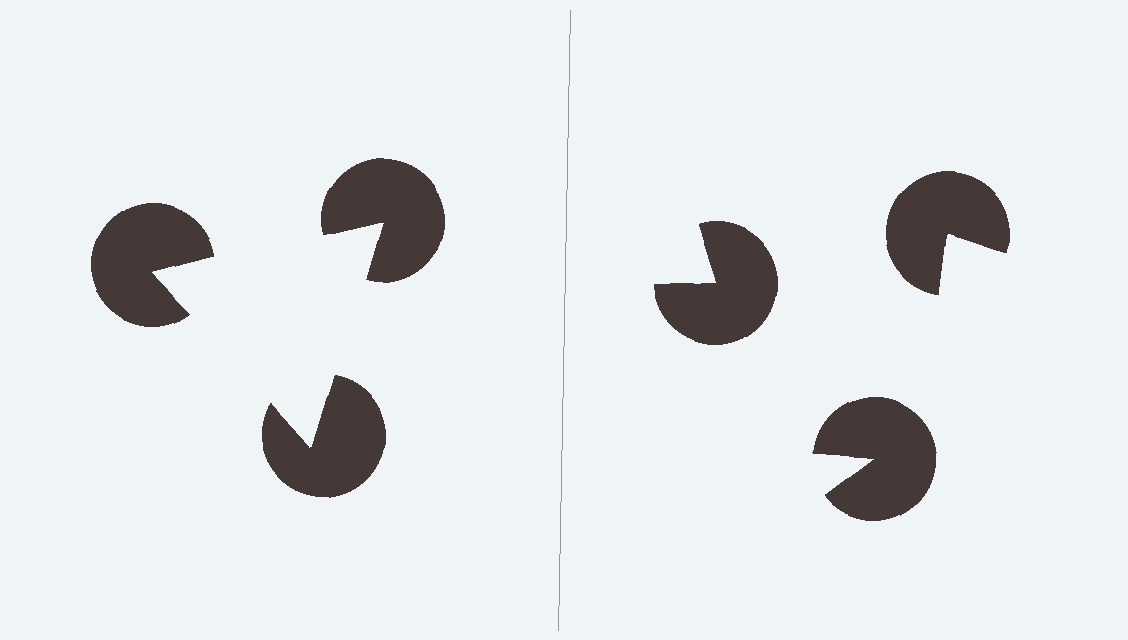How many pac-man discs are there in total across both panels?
6 — 3 on each side.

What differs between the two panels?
The pac-man discs are positioned identically on both sides; only the wedge orientations differ. On the left they align to a triangle; on the right they are misaligned.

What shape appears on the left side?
An illusory triangle.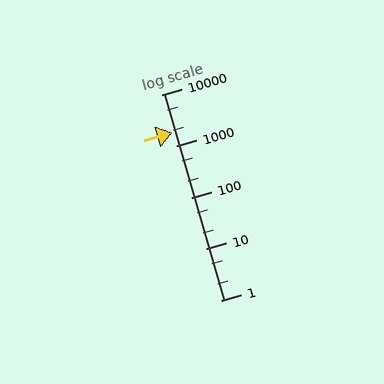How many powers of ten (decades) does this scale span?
The scale spans 4 decades, from 1 to 10000.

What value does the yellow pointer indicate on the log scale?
The pointer indicates approximately 1800.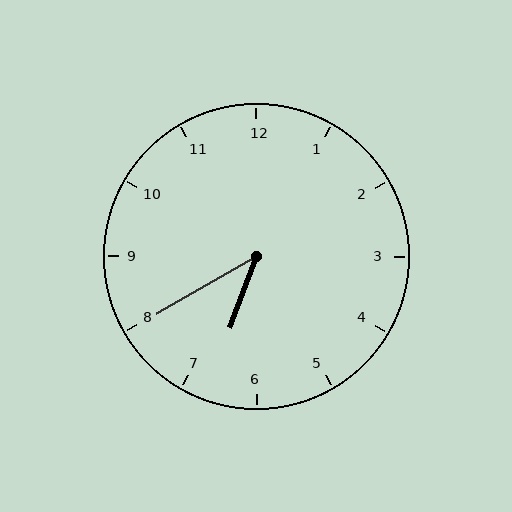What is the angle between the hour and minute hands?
Approximately 40 degrees.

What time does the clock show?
6:40.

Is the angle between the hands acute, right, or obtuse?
It is acute.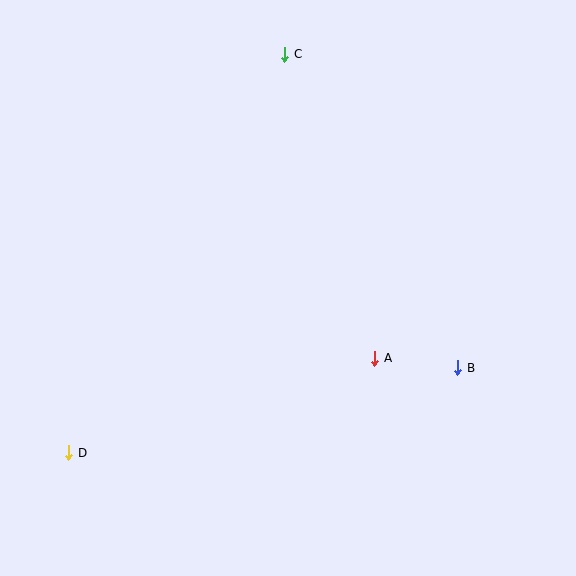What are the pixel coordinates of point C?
Point C is at (285, 54).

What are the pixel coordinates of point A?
Point A is at (375, 358).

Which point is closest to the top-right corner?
Point C is closest to the top-right corner.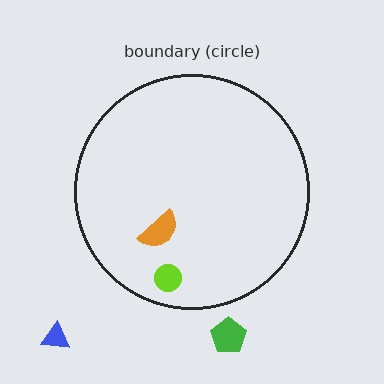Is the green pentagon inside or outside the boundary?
Outside.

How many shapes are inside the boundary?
2 inside, 2 outside.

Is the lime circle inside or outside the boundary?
Inside.